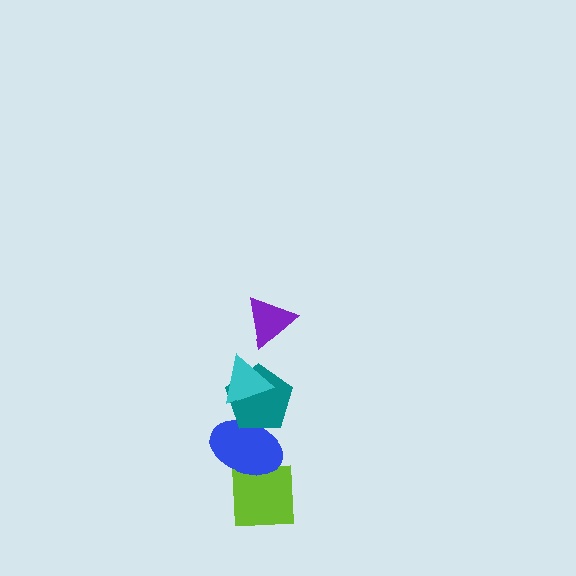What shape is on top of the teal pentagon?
The cyan triangle is on top of the teal pentagon.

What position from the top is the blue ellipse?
The blue ellipse is 4th from the top.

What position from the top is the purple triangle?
The purple triangle is 1st from the top.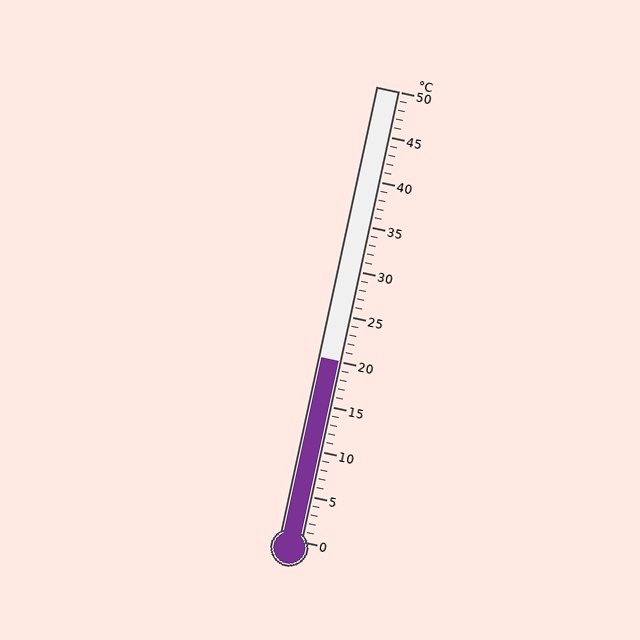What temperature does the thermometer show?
The thermometer shows approximately 20°C.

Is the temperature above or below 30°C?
The temperature is below 30°C.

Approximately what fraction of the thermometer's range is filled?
The thermometer is filled to approximately 40% of its range.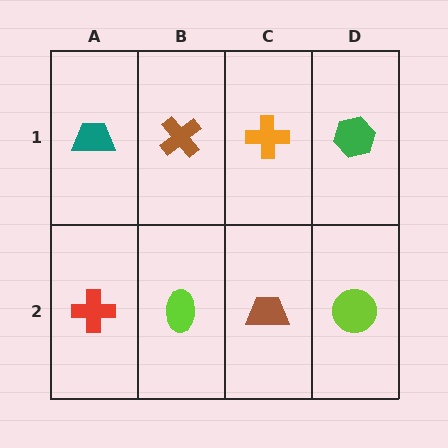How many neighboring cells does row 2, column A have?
2.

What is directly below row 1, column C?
A brown trapezoid.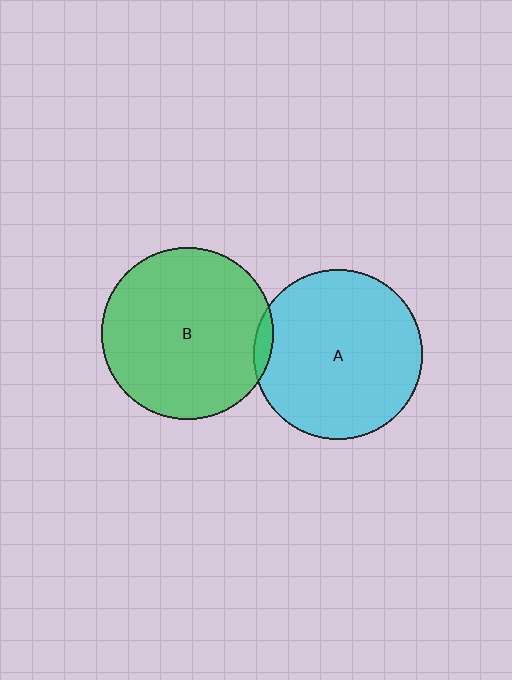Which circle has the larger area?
Circle B (green).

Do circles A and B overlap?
Yes.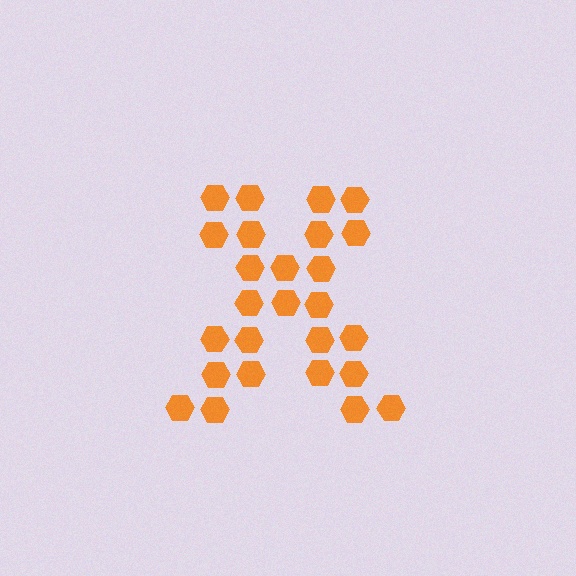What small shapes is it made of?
It is made of small hexagons.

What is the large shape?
The large shape is the letter X.